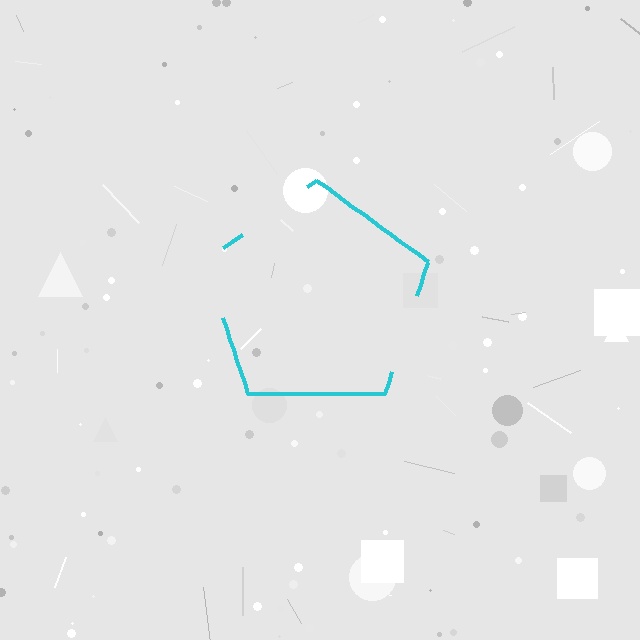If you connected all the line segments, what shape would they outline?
They would outline a pentagon.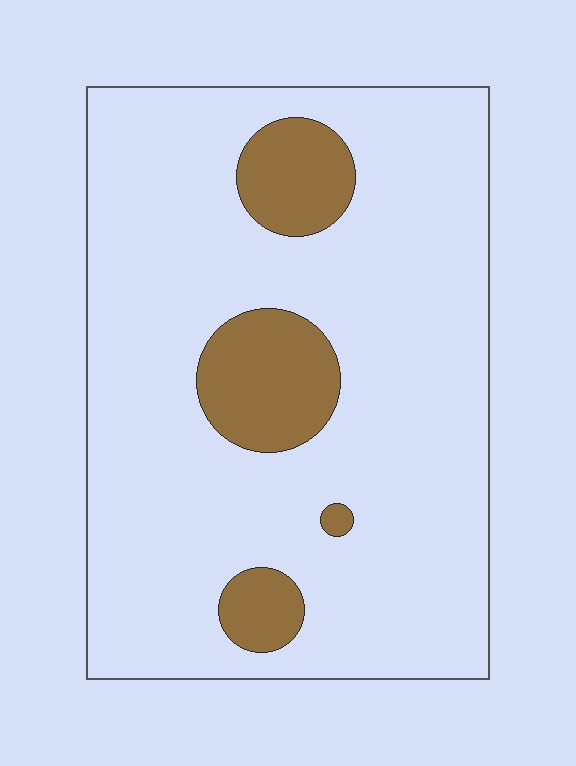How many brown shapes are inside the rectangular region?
4.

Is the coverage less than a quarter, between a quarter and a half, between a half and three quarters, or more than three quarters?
Less than a quarter.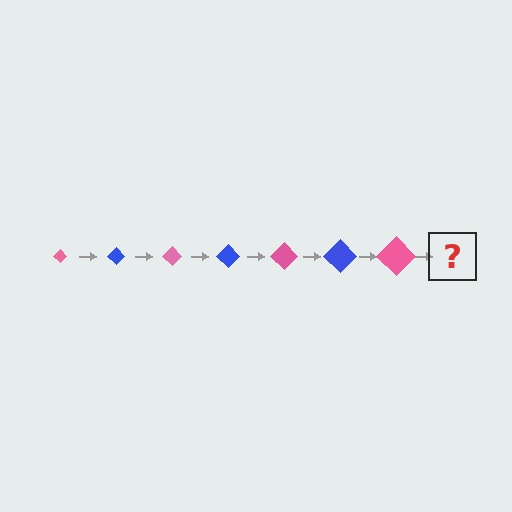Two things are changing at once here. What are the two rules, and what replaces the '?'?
The two rules are that the diamond grows larger each step and the color cycles through pink and blue. The '?' should be a blue diamond, larger than the previous one.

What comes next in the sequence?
The next element should be a blue diamond, larger than the previous one.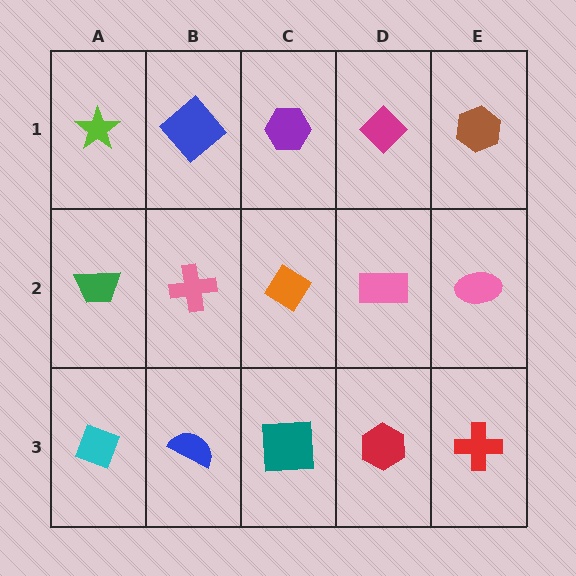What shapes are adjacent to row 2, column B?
A blue diamond (row 1, column B), a blue semicircle (row 3, column B), a green trapezoid (row 2, column A), an orange diamond (row 2, column C).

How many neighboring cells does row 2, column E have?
3.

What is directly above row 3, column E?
A pink ellipse.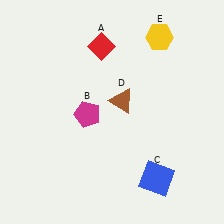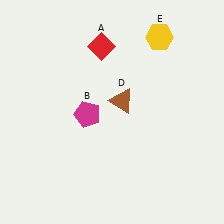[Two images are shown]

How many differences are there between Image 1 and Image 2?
There is 1 difference between the two images.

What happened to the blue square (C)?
The blue square (C) was removed in Image 2. It was in the bottom-right area of Image 1.